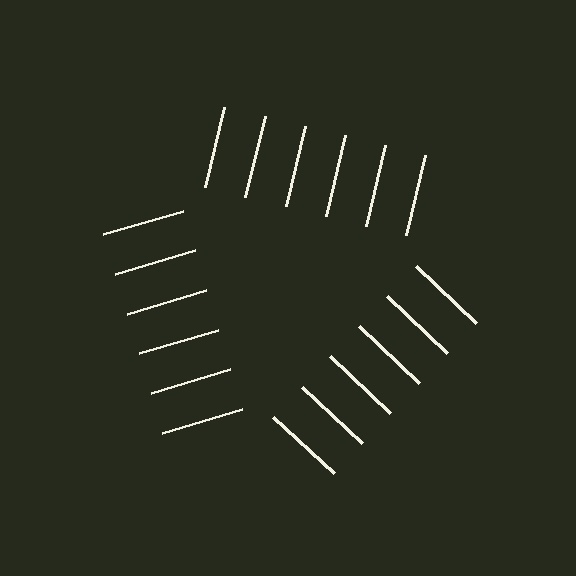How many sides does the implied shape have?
3 sides — the line-ends trace a triangle.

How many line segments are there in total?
18 — 6 along each of the 3 edges.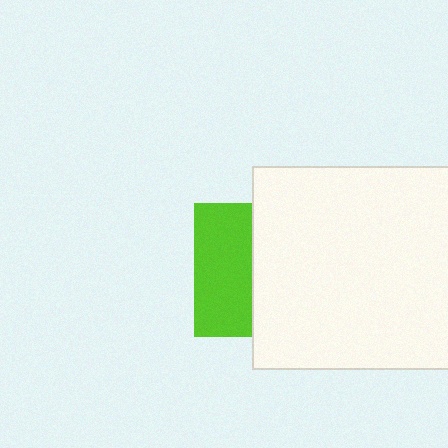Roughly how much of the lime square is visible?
A small part of it is visible (roughly 43%).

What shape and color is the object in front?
The object in front is a white rectangle.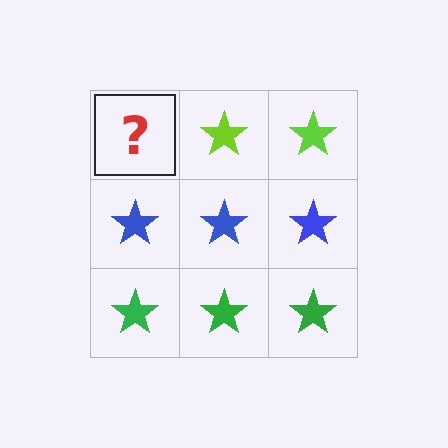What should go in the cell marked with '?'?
The missing cell should contain a lime star.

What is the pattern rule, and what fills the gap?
The rule is that each row has a consistent color. The gap should be filled with a lime star.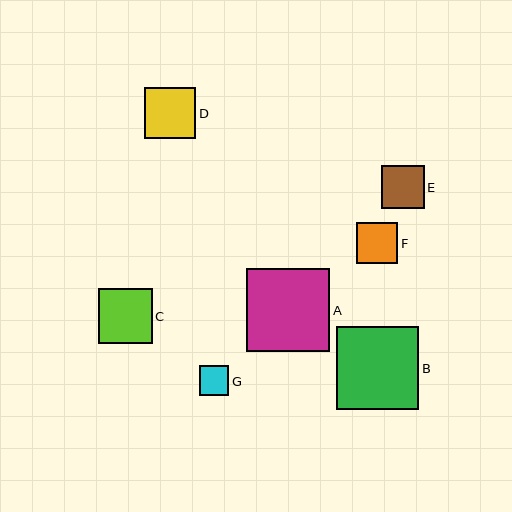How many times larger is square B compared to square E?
Square B is approximately 1.9 times the size of square E.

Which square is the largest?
Square A is the largest with a size of approximately 83 pixels.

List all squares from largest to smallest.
From largest to smallest: A, B, C, D, E, F, G.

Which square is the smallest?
Square G is the smallest with a size of approximately 30 pixels.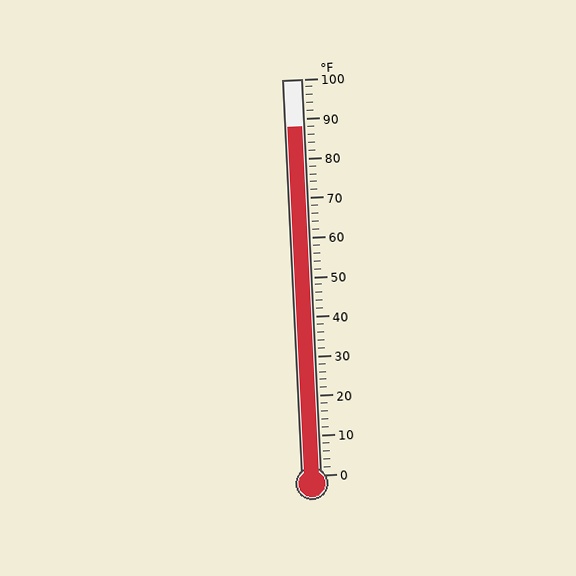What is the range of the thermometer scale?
The thermometer scale ranges from 0°F to 100°F.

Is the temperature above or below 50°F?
The temperature is above 50°F.